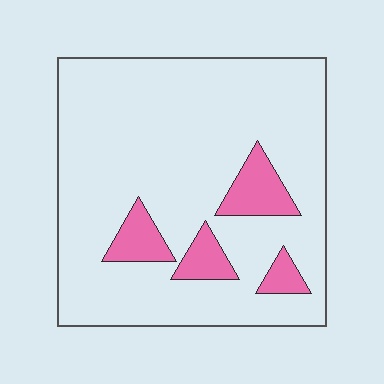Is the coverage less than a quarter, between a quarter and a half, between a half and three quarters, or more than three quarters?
Less than a quarter.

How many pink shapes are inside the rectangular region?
4.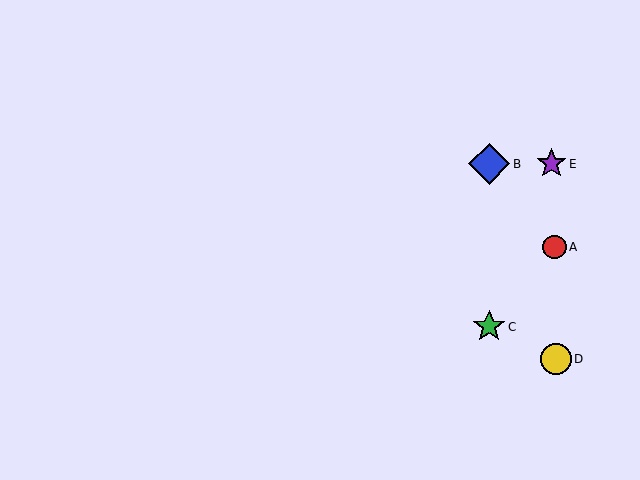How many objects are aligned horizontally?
2 objects (B, E) are aligned horizontally.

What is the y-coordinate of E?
Object E is at y≈164.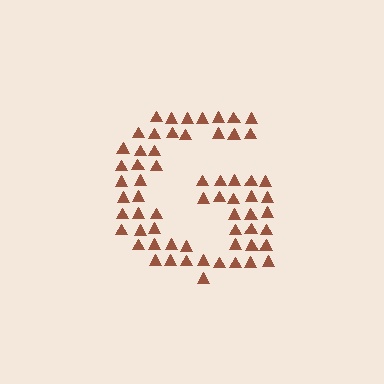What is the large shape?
The large shape is the letter G.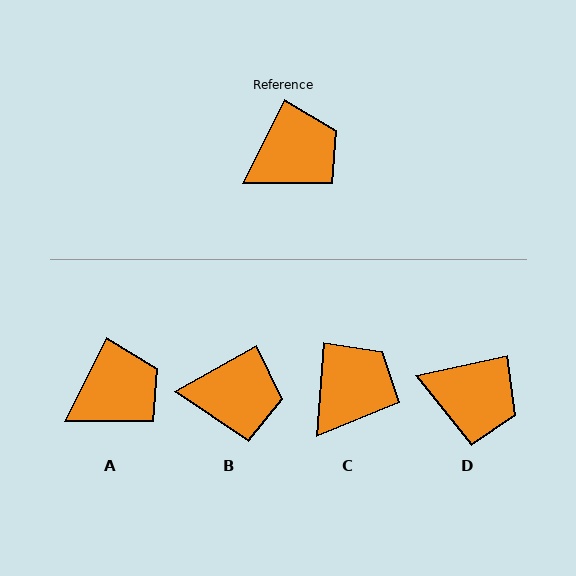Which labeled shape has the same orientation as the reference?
A.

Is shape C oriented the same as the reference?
No, it is off by about 22 degrees.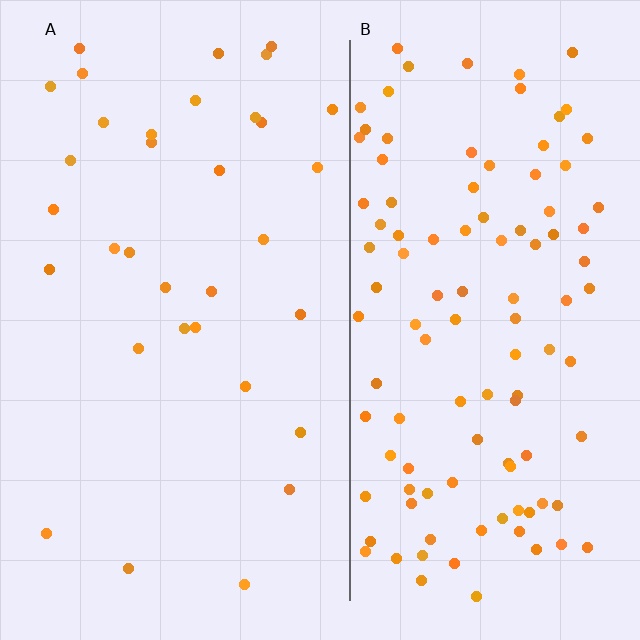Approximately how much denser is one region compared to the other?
Approximately 3.4× — region B over region A.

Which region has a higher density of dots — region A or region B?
B (the right).